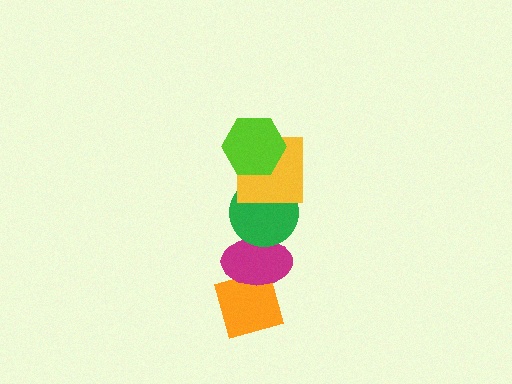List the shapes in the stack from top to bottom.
From top to bottom: the lime hexagon, the yellow square, the green circle, the magenta ellipse, the orange diamond.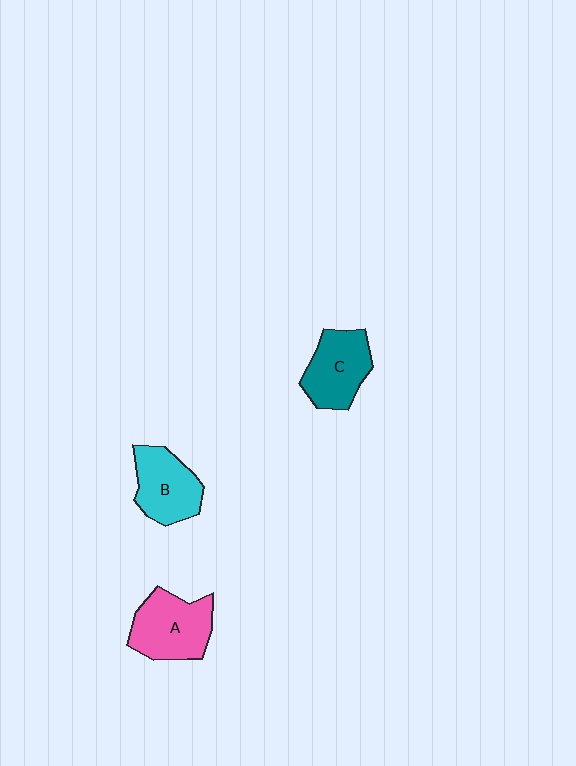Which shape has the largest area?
Shape A (pink).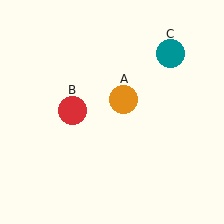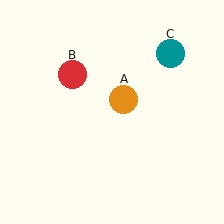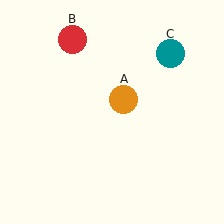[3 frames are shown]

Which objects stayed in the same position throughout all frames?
Orange circle (object A) and teal circle (object C) remained stationary.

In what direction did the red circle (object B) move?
The red circle (object B) moved up.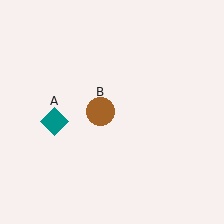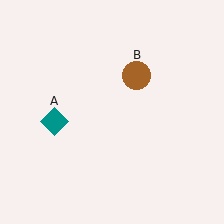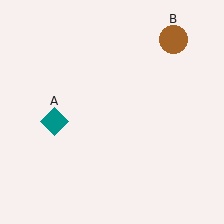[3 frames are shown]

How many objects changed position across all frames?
1 object changed position: brown circle (object B).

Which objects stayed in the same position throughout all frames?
Teal diamond (object A) remained stationary.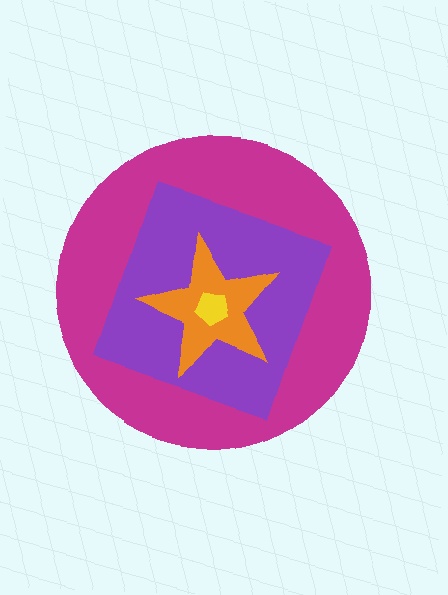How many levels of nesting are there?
4.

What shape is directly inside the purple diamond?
The orange star.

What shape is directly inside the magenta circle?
The purple diamond.